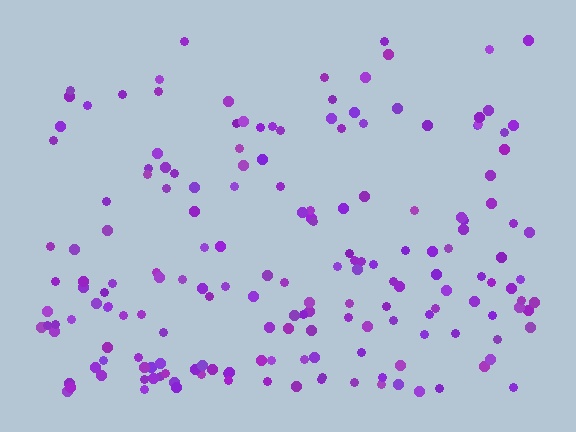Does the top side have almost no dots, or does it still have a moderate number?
Still a moderate number, just noticeably fewer than the bottom.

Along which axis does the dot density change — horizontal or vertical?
Vertical.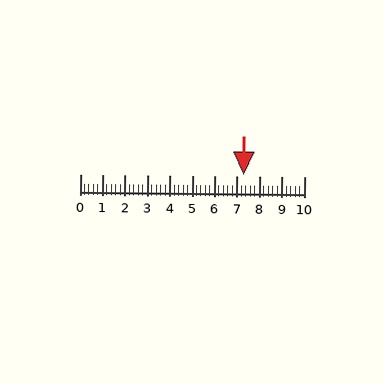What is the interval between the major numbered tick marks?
The major tick marks are spaced 1 units apart.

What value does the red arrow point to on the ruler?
The red arrow points to approximately 7.3.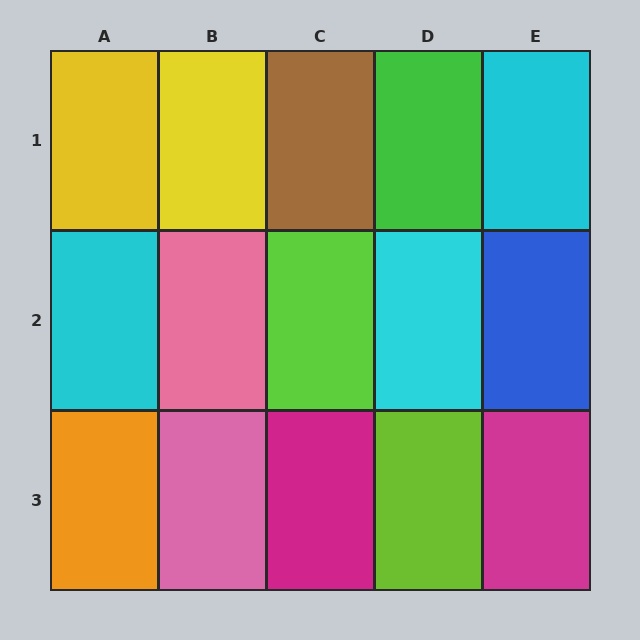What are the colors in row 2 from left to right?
Cyan, pink, lime, cyan, blue.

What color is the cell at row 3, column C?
Magenta.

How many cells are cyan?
3 cells are cyan.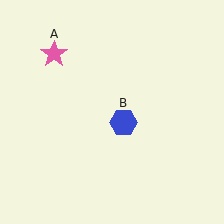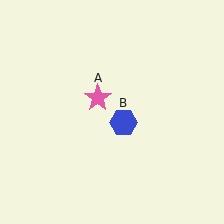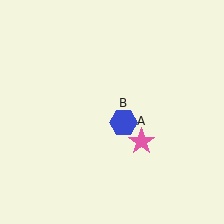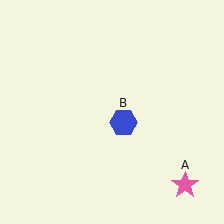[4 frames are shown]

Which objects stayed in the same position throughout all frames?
Blue hexagon (object B) remained stationary.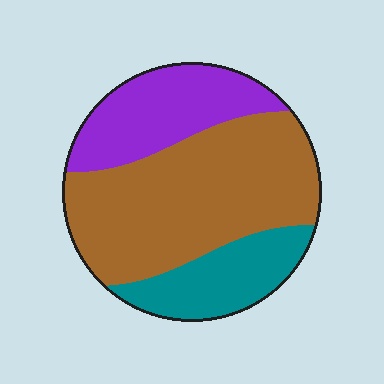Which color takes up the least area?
Teal, at roughly 20%.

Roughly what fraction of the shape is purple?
Purple takes up about one quarter (1/4) of the shape.